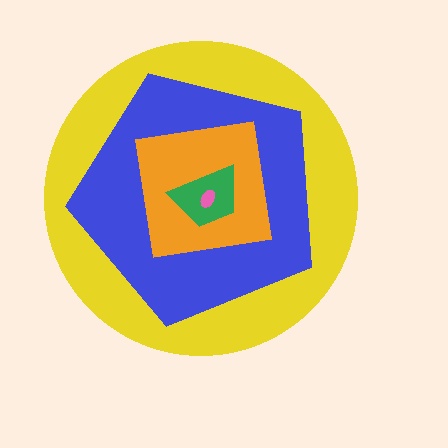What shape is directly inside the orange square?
The green trapezoid.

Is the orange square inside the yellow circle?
Yes.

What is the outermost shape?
The yellow circle.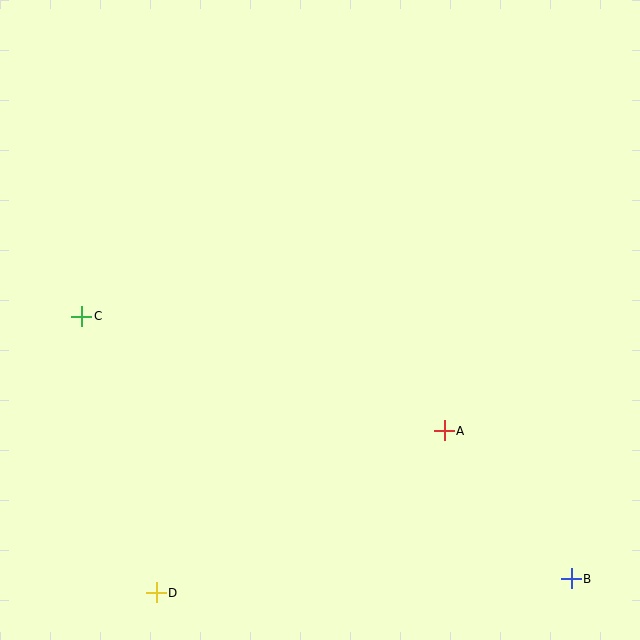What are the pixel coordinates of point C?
Point C is at (82, 316).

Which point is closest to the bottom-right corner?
Point B is closest to the bottom-right corner.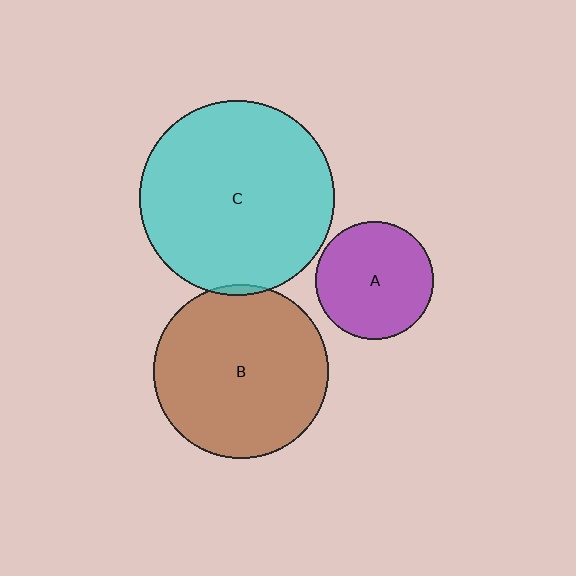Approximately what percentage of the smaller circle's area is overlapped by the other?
Approximately 5%.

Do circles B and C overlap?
Yes.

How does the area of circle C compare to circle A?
Approximately 2.7 times.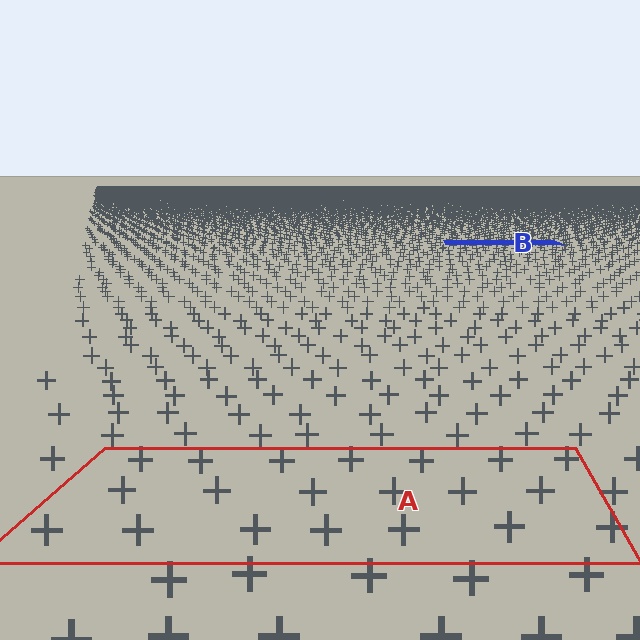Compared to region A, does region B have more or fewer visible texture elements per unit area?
Region B has more texture elements per unit area — they are packed more densely because it is farther away.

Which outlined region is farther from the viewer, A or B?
Region B is farther from the viewer — the texture elements inside it appear smaller and more densely packed.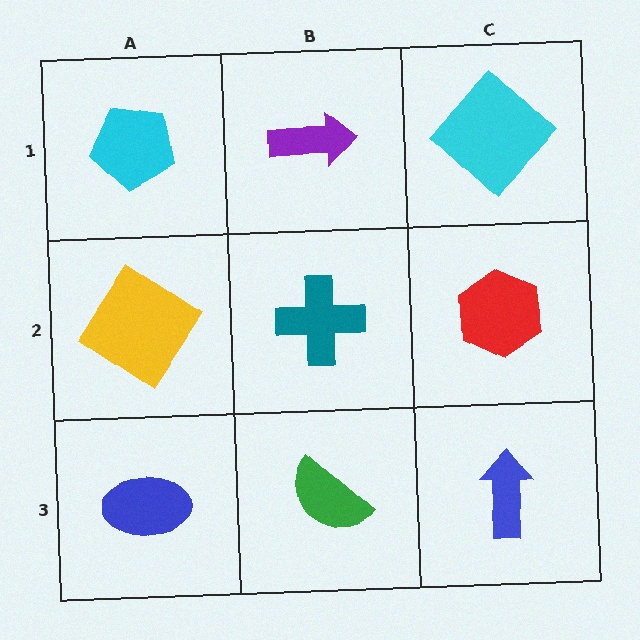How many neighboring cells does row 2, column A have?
3.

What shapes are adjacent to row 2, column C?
A cyan diamond (row 1, column C), a blue arrow (row 3, column C), a teal cross (row 2, column B).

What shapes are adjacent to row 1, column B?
A teal cross (row 2, column B), a cyan pentagon (row 1, column A), a cyan diamond (row 1, column C).